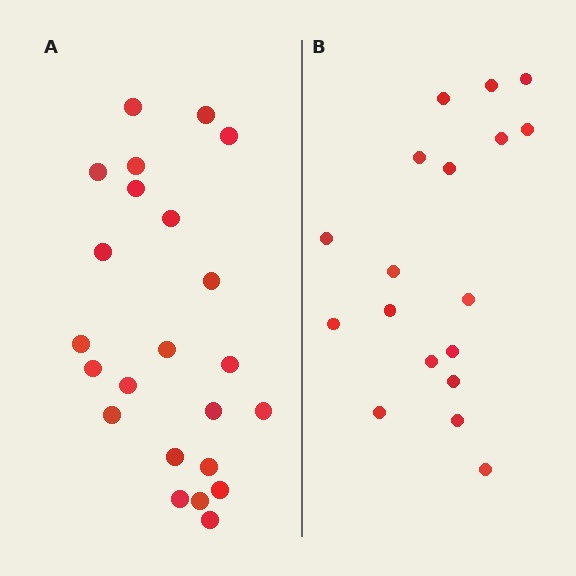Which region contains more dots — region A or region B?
Region A (the left region) has more dots.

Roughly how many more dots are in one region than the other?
Region A has about 5 more dots than region B.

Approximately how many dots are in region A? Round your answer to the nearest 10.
About 20 dots. (The exact count is 23, which rounds to 20.)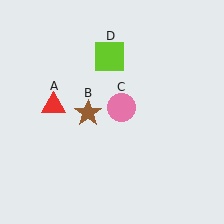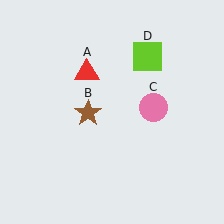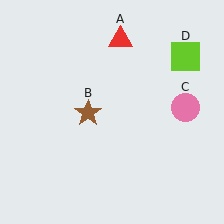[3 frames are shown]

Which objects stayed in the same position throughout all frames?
Brown star (object B) remained stationary.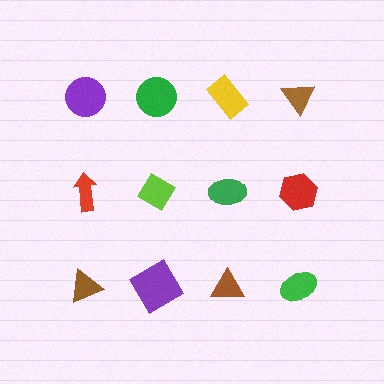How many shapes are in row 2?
4 shapes.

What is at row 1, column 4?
A brown triangle.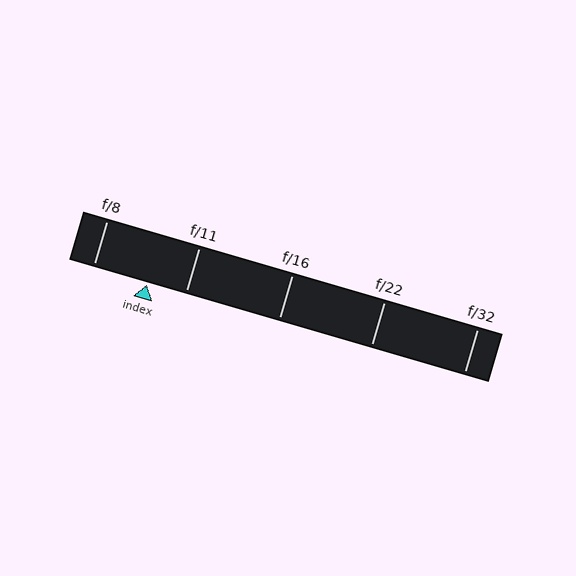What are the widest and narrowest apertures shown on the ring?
The widest aperture shown is f/8 and the narrowest is f/32.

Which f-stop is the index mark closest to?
The index mark is closest to f/11.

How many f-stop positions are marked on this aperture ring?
There are 5 f-stop positions marked.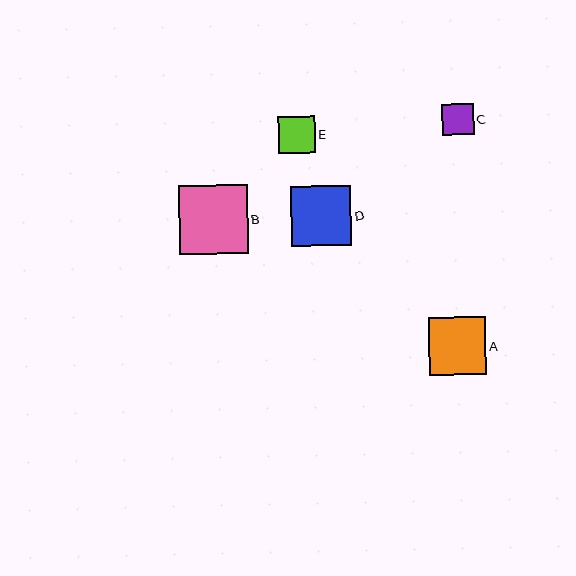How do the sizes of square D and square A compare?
Square D and square A are approximately the same size.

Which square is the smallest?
Square C is the smallest with a size of approximately 32 pixels.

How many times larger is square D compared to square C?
Square D is approximately 1.9 times the size of square C.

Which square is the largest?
Square B is the largest with a size of approximately 69 pixels.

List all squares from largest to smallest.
From largest to smallest: B, D, A, E, C.